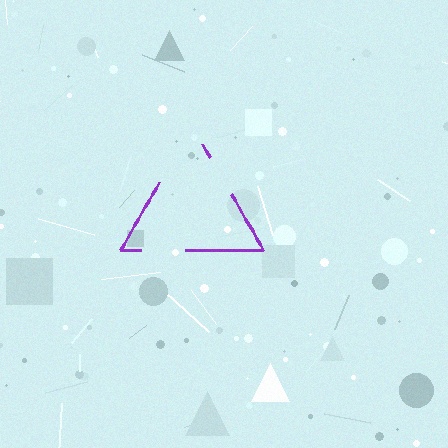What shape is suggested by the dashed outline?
The dashed outline suggests a triangle.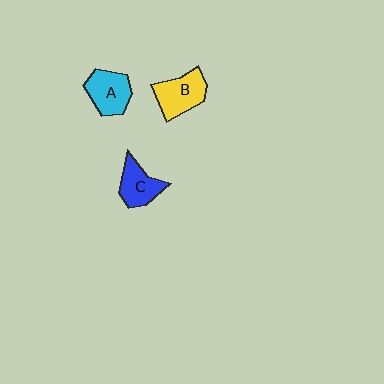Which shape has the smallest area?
Shape C (blue).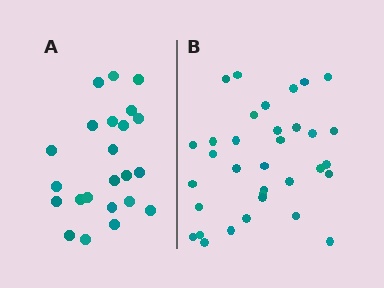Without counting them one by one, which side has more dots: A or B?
Region B (the right region) has more dots.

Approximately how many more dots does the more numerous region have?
Region B has roughly 12 or so more dots than region A.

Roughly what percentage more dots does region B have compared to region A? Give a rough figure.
About 50% more.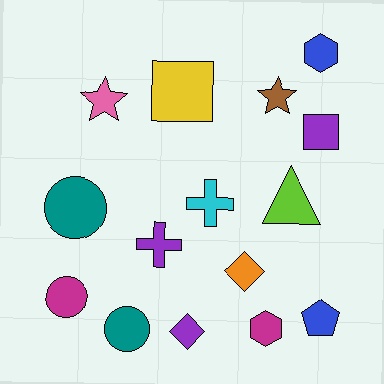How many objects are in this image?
There are 15 objects.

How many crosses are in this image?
There are 2 crosses.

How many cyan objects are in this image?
There is 1 cyan object.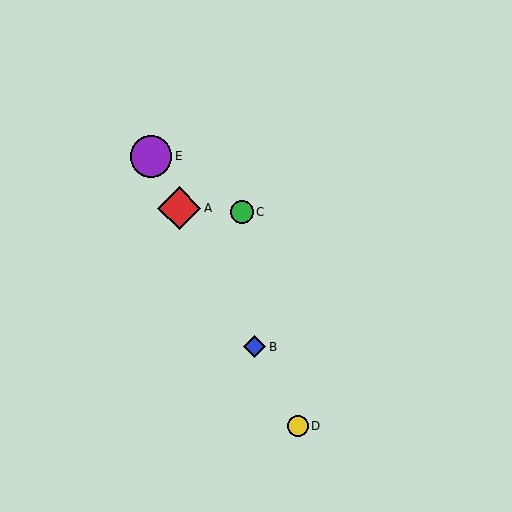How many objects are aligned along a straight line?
4 objects (A, B, D, E) are aligned along a straight line.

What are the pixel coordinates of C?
Object C is at (242, 212).